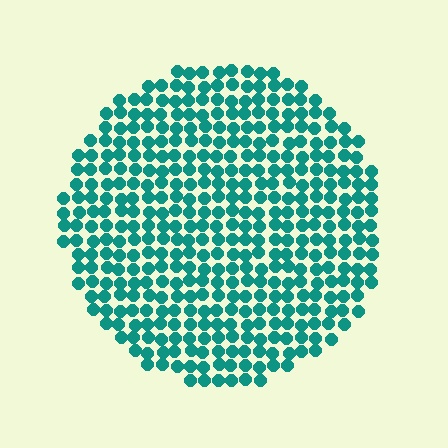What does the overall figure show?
The overall figure shows a circle.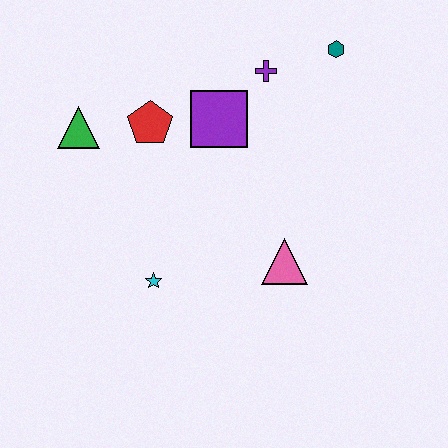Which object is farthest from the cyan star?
The teal hexagon is farthest from the cyan star.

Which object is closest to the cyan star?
The pink triangle is closest to the cyan star.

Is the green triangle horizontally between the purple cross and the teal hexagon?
No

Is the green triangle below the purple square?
Yes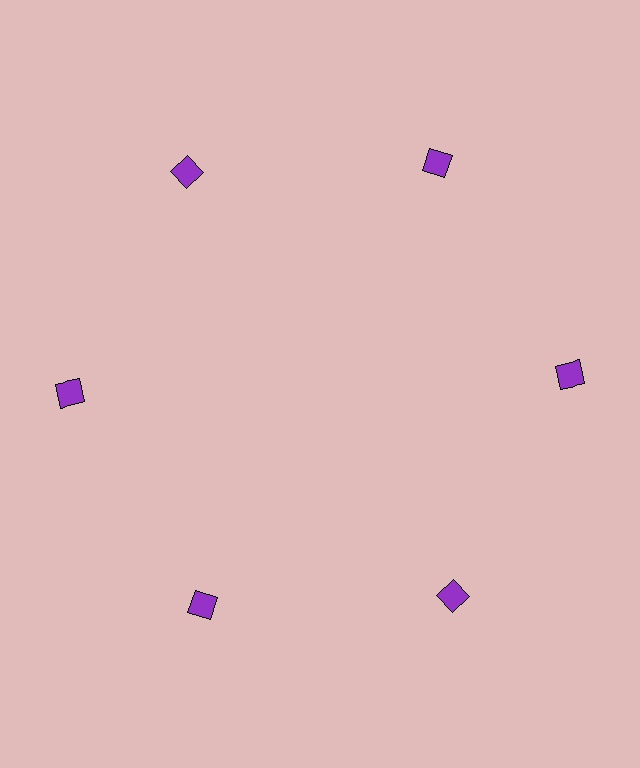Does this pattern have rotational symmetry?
Yes, this pattern has 6-fold rotational symmetry. It looks the same after rotating 60 degrees around the center.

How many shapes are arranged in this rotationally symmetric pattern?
There are 6 shapes, arranged in 6 groups of 1.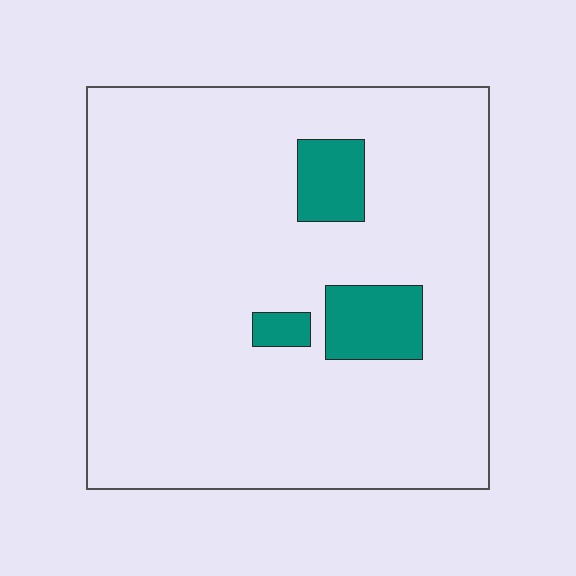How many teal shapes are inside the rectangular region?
3.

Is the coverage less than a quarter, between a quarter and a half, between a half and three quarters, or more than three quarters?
Less than a quarter.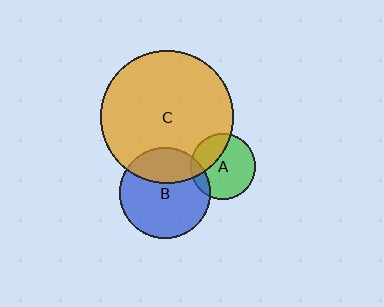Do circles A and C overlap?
Yes.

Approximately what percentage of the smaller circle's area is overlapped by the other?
Approximately 30%.